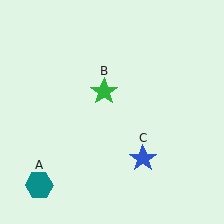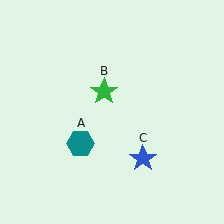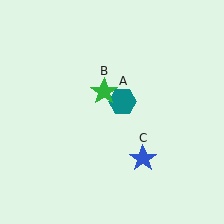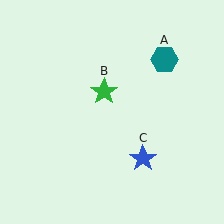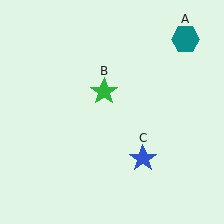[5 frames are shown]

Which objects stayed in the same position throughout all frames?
Green star (object B) and blue star (object C) remained stationary.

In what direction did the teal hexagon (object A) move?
The teal hexagon (object A) moved up and to the right.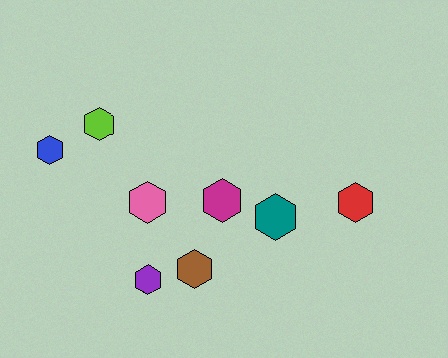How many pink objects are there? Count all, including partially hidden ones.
There is 1 pink object.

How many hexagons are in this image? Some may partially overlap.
There are 8 hexagons.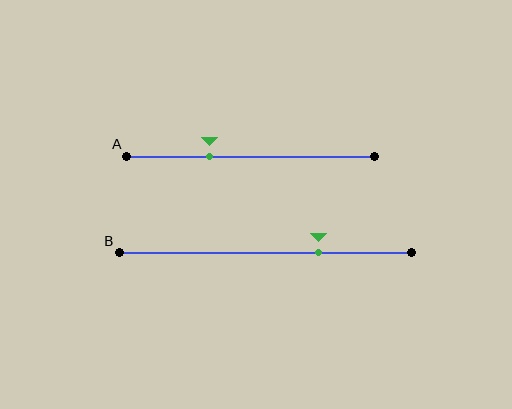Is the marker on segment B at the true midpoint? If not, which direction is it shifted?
No, the marker on segment B is shifted to the right by about 18% of the segment length.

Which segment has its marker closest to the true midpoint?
Segment A has its marker closest to the true midpoint.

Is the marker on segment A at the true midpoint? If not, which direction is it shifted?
No, the marker on segment A is shifted to the left by about 17% of the segment length.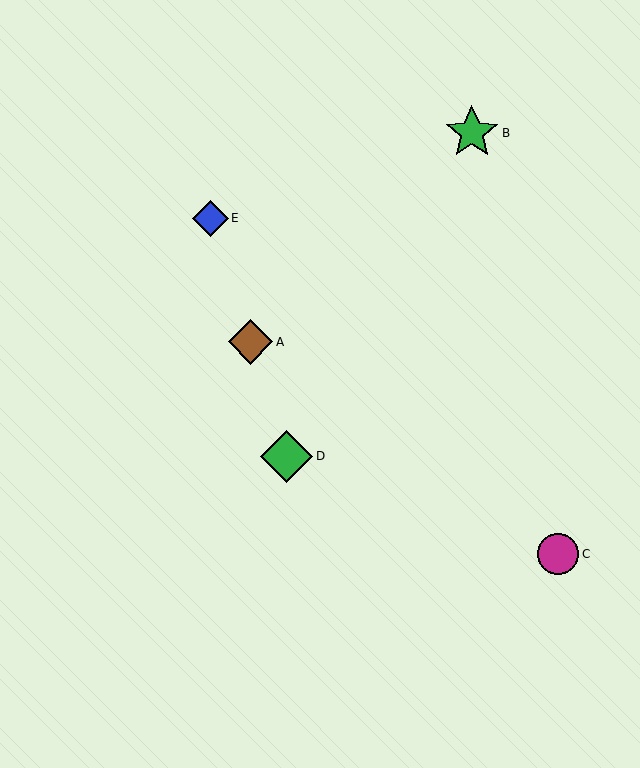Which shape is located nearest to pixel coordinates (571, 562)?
The magenta circle (labeled C) at (558, 554) is nearest to that location.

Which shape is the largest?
The green star (labeled B) is the largest.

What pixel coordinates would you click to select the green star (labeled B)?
Click at (472, 133) to select the green star B.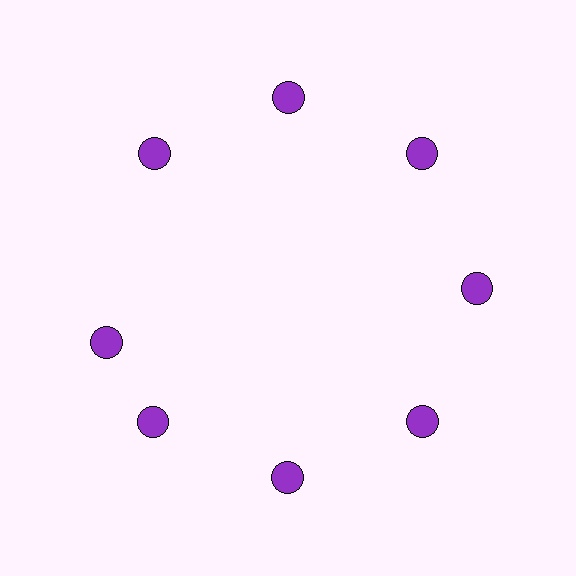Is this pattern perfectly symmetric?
No. The 8 purple circles are arranged in a ring, but one element near the 9 o'clock position is rotated out of alignment along the ring, breaking the 8-fold rotational symmetry.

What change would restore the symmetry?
The symmetry would be restored by rotating it back into even spacing with its neighbors so that all 8 circles sit at equal angles and equal distance from the center.